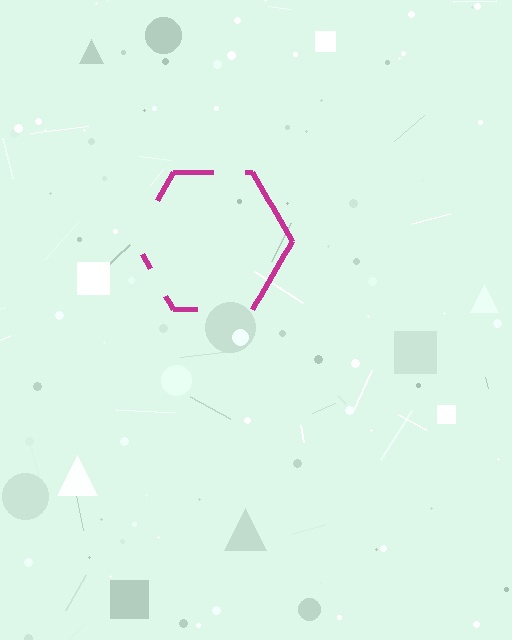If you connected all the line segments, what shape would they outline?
They would outline a hexagon.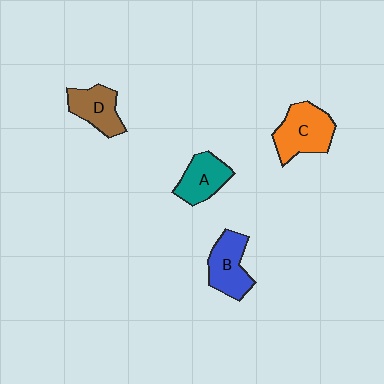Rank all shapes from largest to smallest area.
From largest to smallest: C (orange), B (blue), D (brown), A (teal).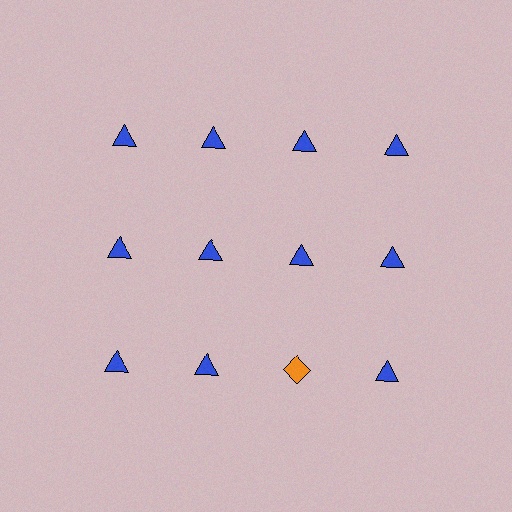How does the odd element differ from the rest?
It differs in both color (orange instead of blue) and shape (diamond instead of triangle).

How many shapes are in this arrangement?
There are 12 shapes arranged in a grid pattern.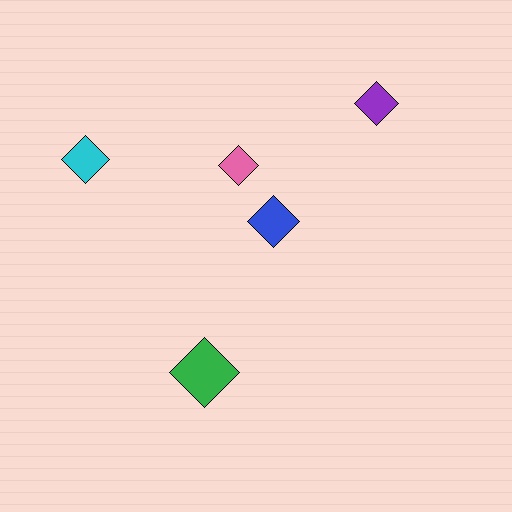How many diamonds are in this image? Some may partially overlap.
There are 5 diamonds.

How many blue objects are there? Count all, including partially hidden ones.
There is 1 blue object.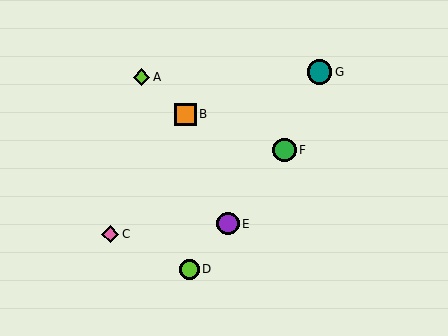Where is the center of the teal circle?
The center of the teal circle is at (320, 72).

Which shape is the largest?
The teal circle (labeled G) is the largest.